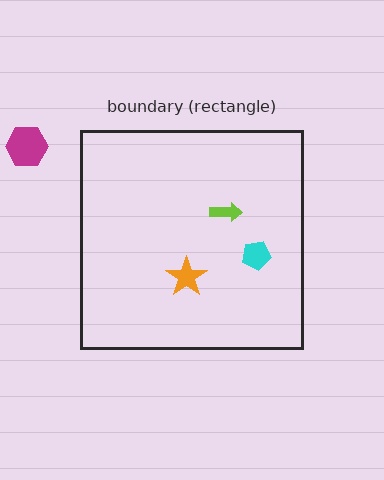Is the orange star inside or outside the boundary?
Inside.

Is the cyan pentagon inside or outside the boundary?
Inside.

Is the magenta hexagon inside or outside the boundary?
Outside.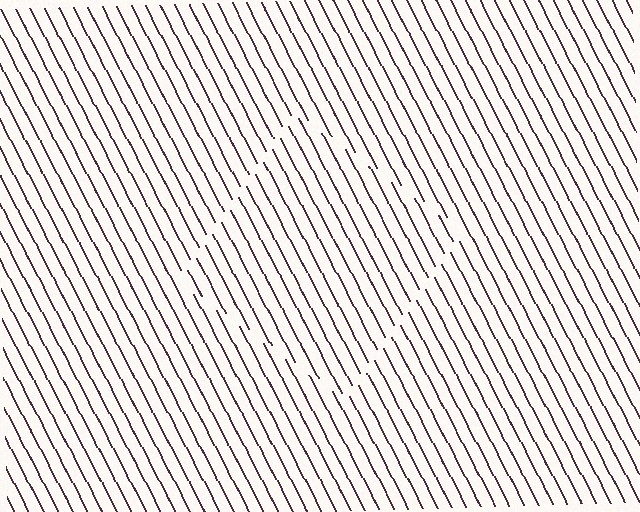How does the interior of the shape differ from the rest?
The interior of the shape contains the same grating, shifted by half a period — the contour is defined by the phase discontinuity where line-ends from the inner and outer gratings abut.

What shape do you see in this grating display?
An illusory square. The interior of the shape contains the same grating, shifted by half a period — the contour is defined by the phase discontinuity where line-ends from the inner and outer gratings abut.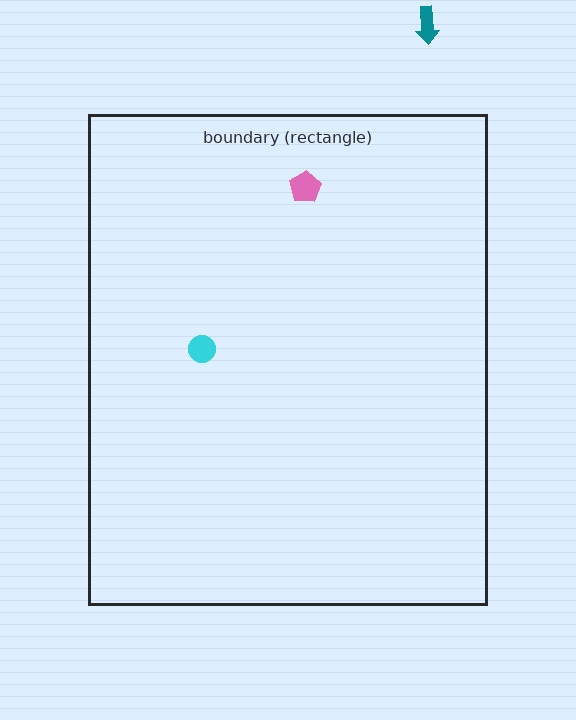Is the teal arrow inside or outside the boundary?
Outside.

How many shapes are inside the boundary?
2 inside, 1 outside.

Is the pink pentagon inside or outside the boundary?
Inside.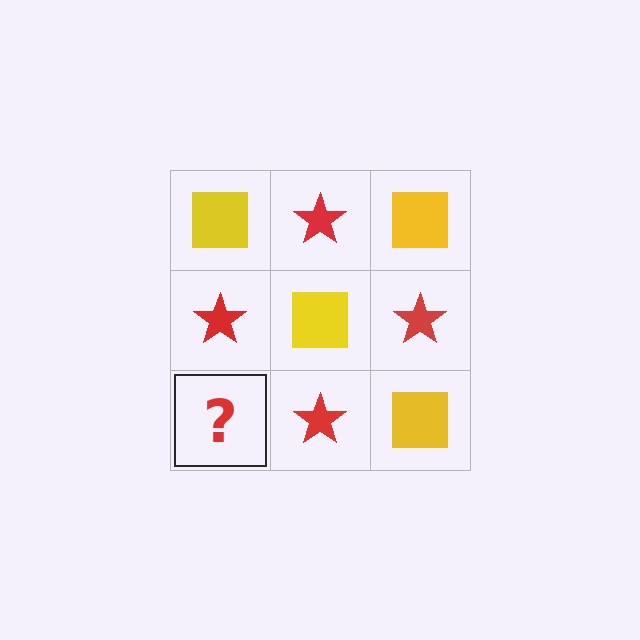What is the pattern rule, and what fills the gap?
The rule is that it alternates yellow square and red star in a checkerboard pattern. The gap should be filled with a yellow square.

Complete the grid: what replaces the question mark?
The question mark should be replaced with a yellow square.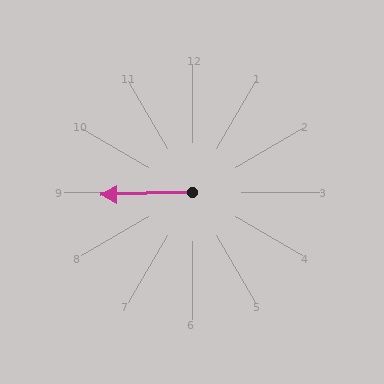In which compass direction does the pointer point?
West.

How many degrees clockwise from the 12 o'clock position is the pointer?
Approximately 268 degrees.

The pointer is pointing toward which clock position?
Roughly 9 o'clock.